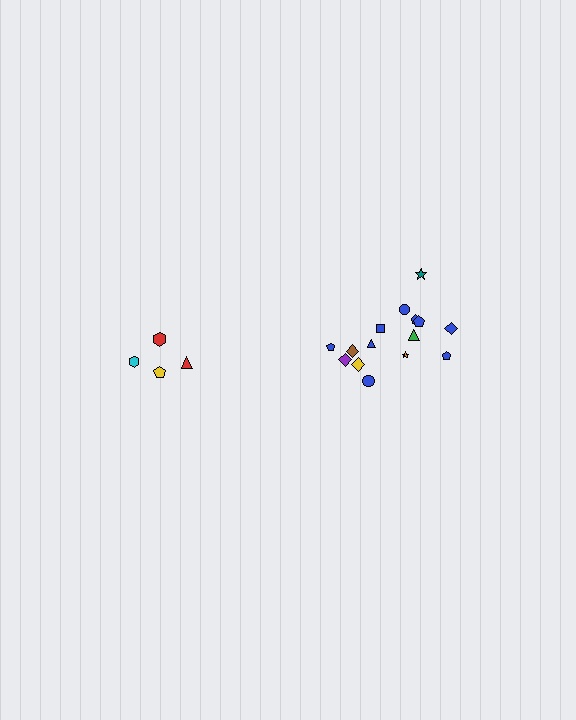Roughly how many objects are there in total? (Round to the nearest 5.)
Roughly 20 objects in total.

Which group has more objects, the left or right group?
The right group.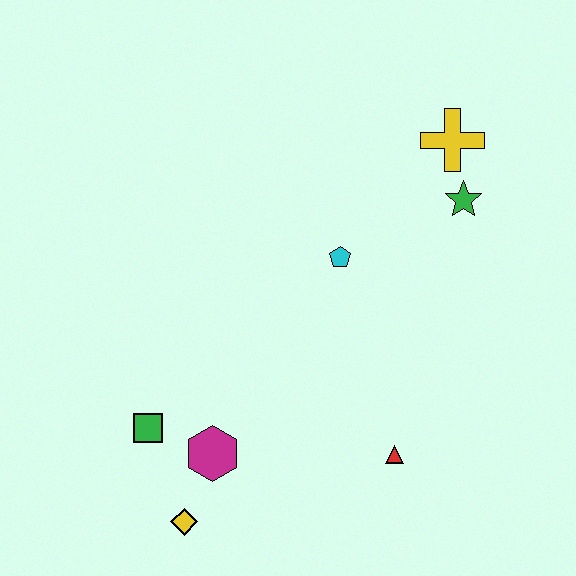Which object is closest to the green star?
The yellow cross is closest to the green star.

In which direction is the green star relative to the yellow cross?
The green star is below the yellow cross.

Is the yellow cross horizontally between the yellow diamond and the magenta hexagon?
No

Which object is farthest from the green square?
The yellow cross is farthest from the green square.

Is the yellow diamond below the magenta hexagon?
Yes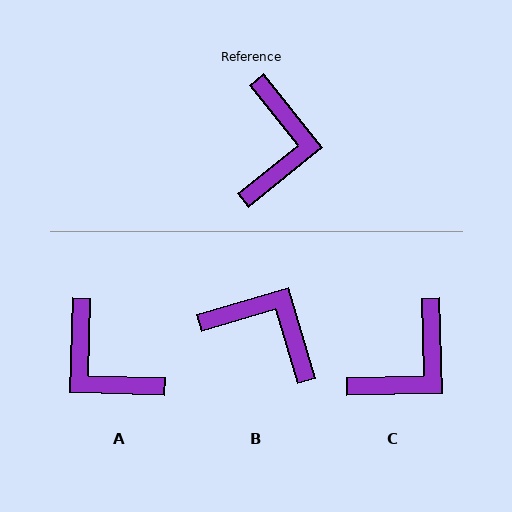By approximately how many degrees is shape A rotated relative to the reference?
Approximately 131 degrees clockwise.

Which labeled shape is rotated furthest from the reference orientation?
A, about 131 degrees away.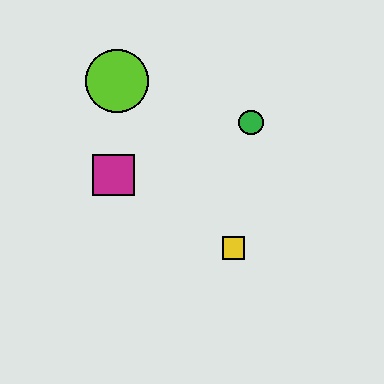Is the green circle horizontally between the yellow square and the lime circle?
No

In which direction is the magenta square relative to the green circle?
The magenta square is to the left of the green circle.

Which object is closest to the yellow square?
The green circle is closest to the yellow square.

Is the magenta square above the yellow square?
Yes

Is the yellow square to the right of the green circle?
No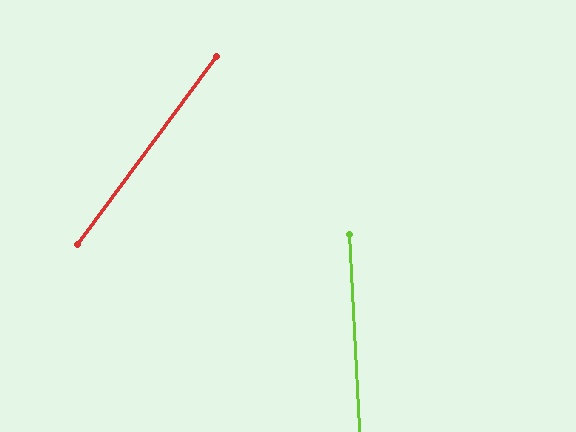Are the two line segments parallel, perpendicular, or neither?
Neither parallel nor perpendicular — they differ by about 39°.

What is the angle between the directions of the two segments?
Approximately 39 degrees.